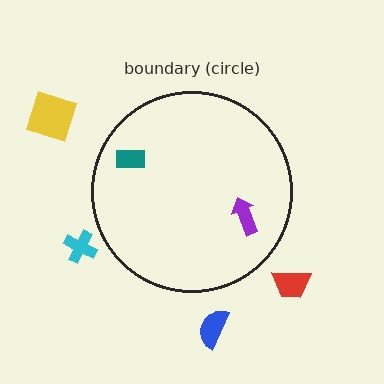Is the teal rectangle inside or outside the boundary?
Inside.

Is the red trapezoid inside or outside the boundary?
Outside.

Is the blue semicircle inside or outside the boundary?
Outside.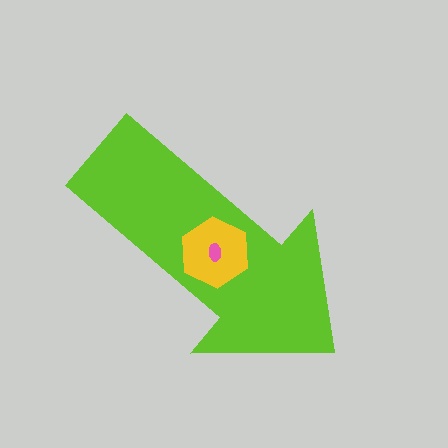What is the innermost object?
The pink ellipse.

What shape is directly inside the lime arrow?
The yellow hexagon.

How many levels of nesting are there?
3.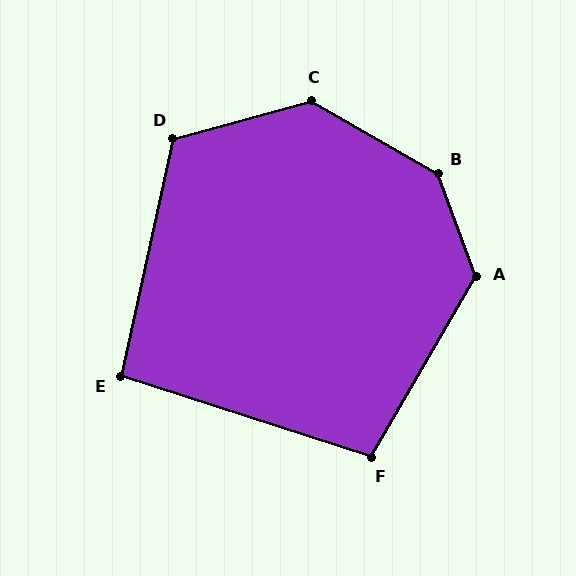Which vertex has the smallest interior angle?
E, at approximately 96 degrees.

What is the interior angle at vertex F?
Approximately 102 degrees (obtuse).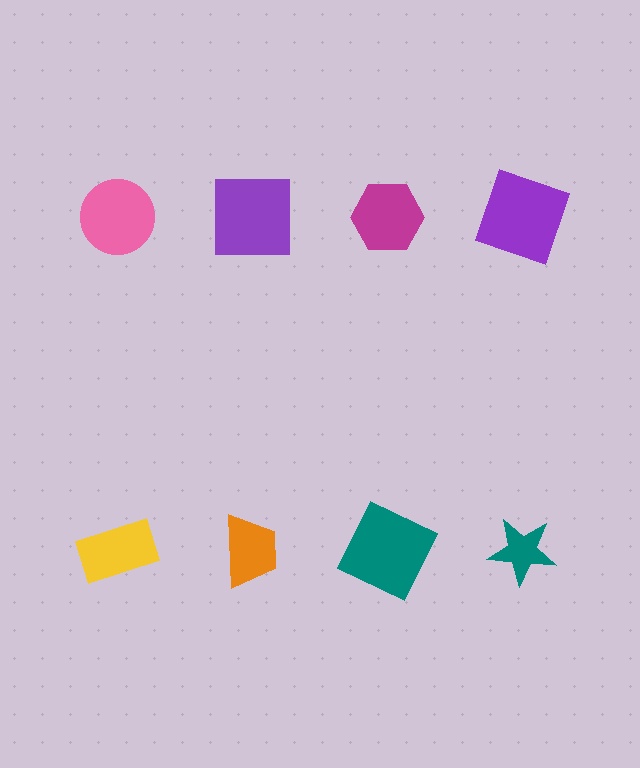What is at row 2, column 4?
A teal star.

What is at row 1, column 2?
A purple square.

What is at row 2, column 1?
A yellow rectangle.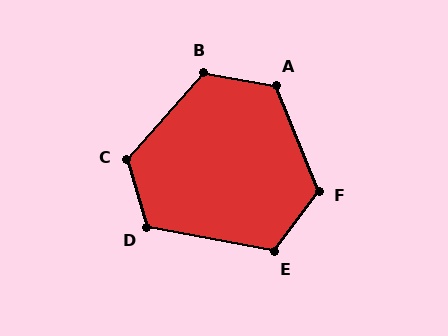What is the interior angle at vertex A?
Approximately 122 degrees (obtuse).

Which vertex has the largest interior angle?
C, at approximately 122 degrees.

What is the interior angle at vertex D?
Approximately 117 degrees (obtuse).